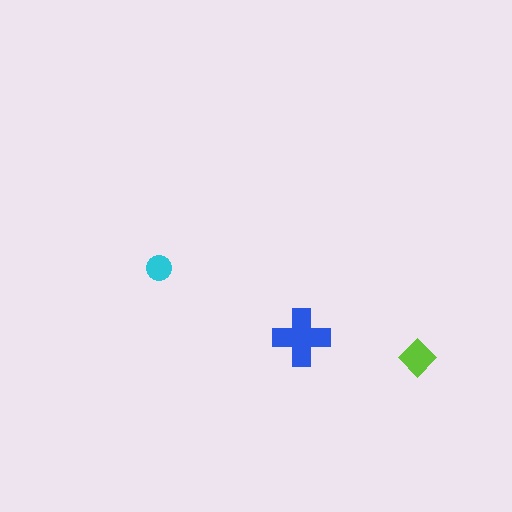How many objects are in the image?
There are 3 objects in the image.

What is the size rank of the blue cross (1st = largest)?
1st.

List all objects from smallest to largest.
The cyan circle, the lime diamond, the blue cross.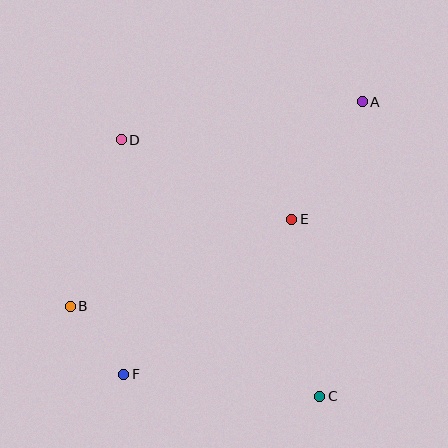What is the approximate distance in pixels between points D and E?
The distance between D and E is approximately 188 pixels.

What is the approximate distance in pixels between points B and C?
The distance between B and C is approximately 265 pixels.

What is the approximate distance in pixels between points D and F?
The distance between D and F is approximately 234 pixels.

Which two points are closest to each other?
Points B and F are closest to each other.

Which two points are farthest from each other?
Points A and F are farthest from each other.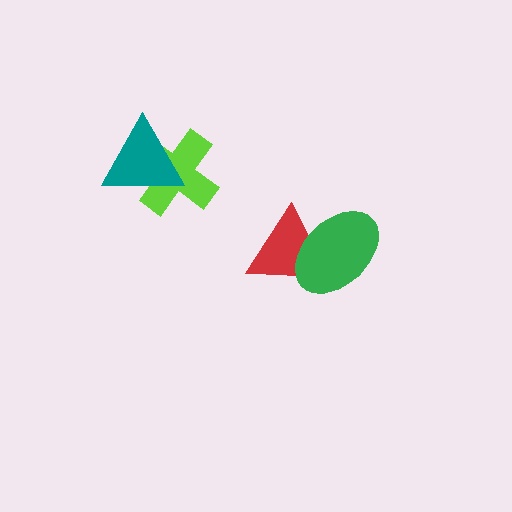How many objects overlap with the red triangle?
1 object overlaps with the red triangle.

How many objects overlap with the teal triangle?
1 object overlaps with the teal triangle.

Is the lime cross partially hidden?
Yes, it is partially covered by another shape.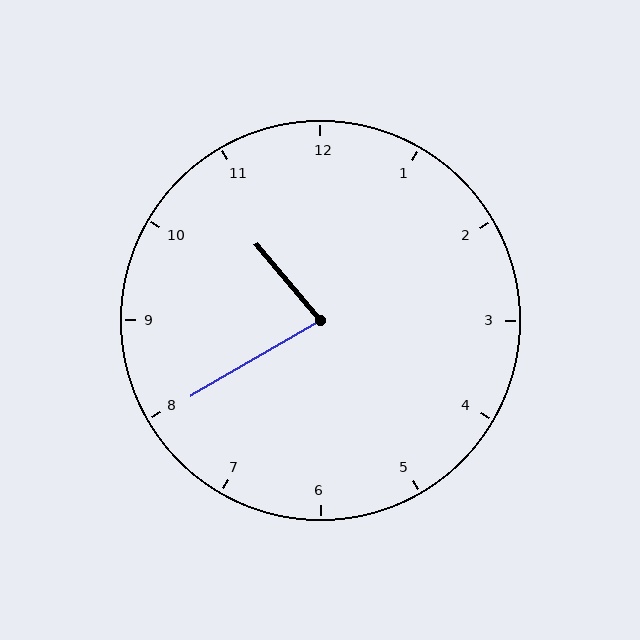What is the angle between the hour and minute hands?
Approximately 80 degrees.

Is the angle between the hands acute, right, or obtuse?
It is acute.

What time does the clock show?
10:40.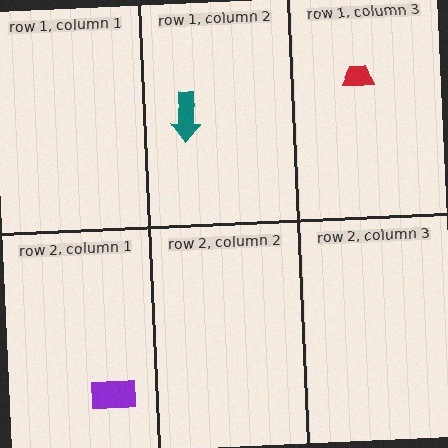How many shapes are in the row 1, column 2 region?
1.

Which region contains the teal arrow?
The row 1, column 2 region.